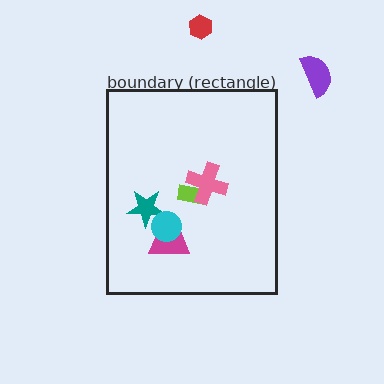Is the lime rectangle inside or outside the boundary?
Inside.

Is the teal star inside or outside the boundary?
Inside.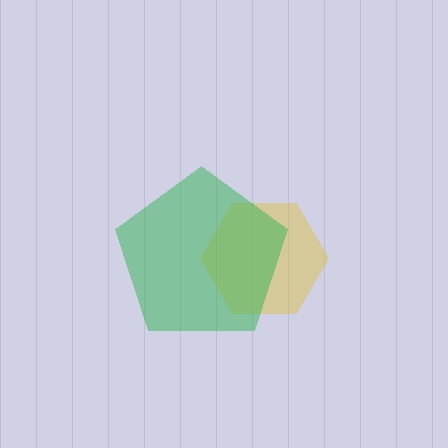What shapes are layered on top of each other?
The layered shapes are: a yellow hexagon, a green pentagon.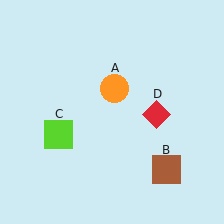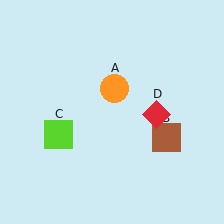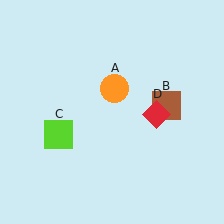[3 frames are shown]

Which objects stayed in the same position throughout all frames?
Orange circle (object A) and lime square (object C) and red diamond (object D) remained stationary.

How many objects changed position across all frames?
1 object changed position: brown square (object B).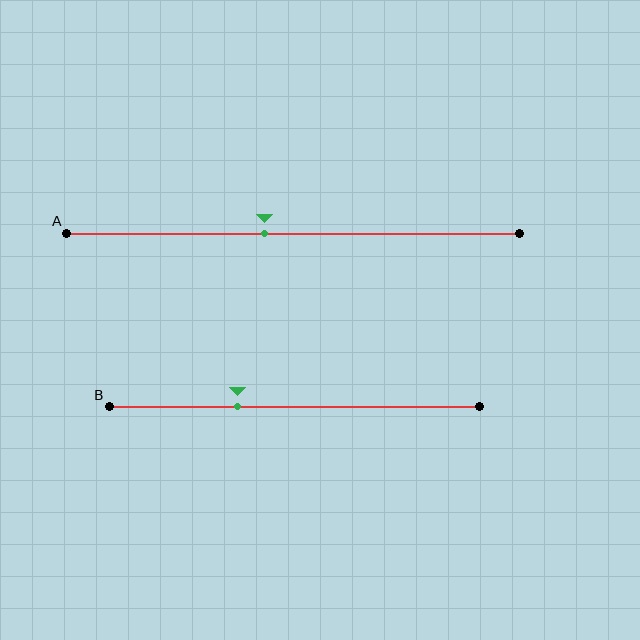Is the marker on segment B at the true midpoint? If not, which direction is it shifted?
No, the marker on segment B is shifted to the left by about 15% of the segment length.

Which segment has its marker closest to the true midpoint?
Segment A has its marker closest to the true midpoint.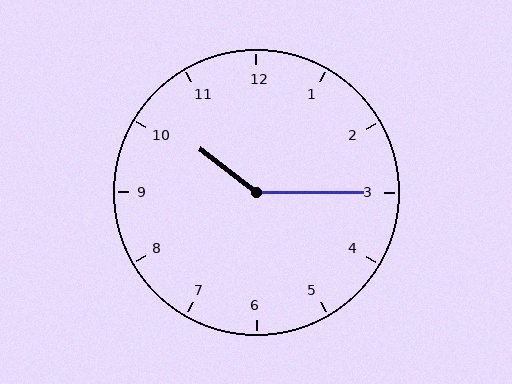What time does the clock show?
10:15.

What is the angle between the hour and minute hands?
Approximately 142 degrees.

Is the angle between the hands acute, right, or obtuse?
It is obtuse.